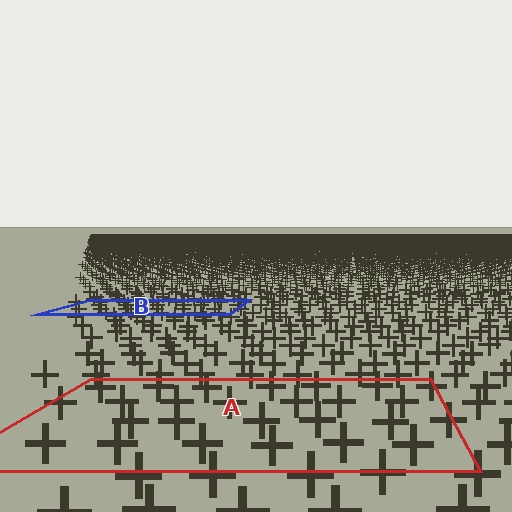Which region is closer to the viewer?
Region A is closer. The texture elements there are larger and more spread out.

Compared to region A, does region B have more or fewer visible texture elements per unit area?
Region B has more texture elements per unit area — they are packed more densely because it is farther away.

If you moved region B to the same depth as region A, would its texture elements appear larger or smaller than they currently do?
They would appear larger. At a closer depth, the same texture elements are projected at a bigger on-screen size.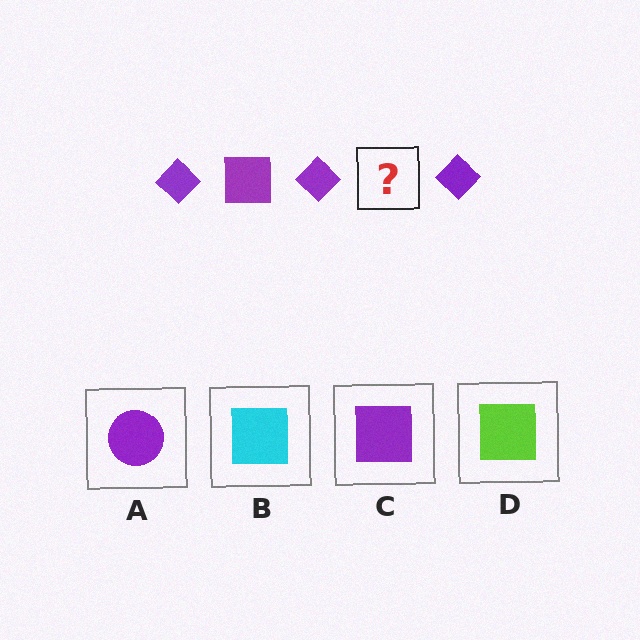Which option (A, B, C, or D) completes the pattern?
C.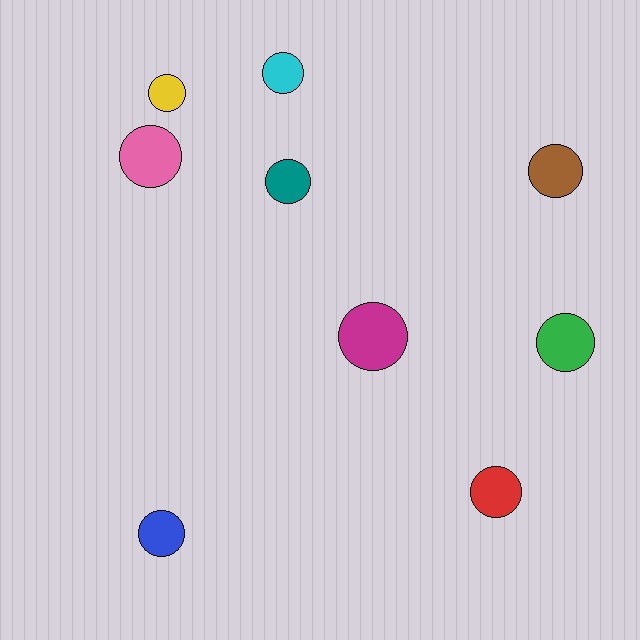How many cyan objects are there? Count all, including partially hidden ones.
There is 1 cyan object.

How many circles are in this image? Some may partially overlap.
There are 9 circles.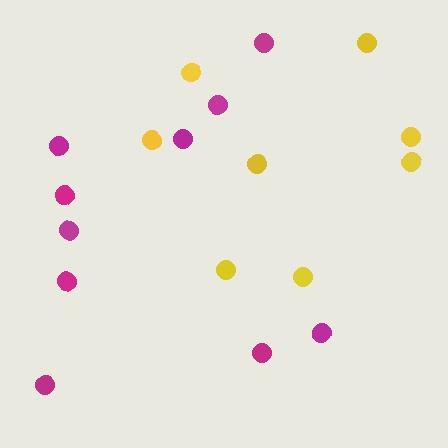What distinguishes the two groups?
There are 2 groups: one group of yellow circles (8) and one group of magenta circles (10).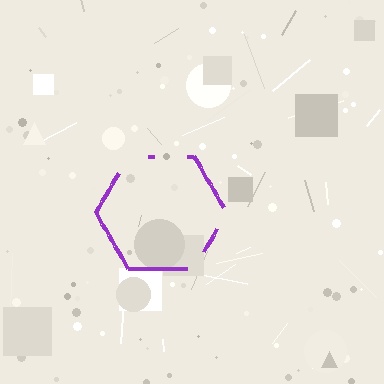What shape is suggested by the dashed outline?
The dashed outline suggests a hexagon.